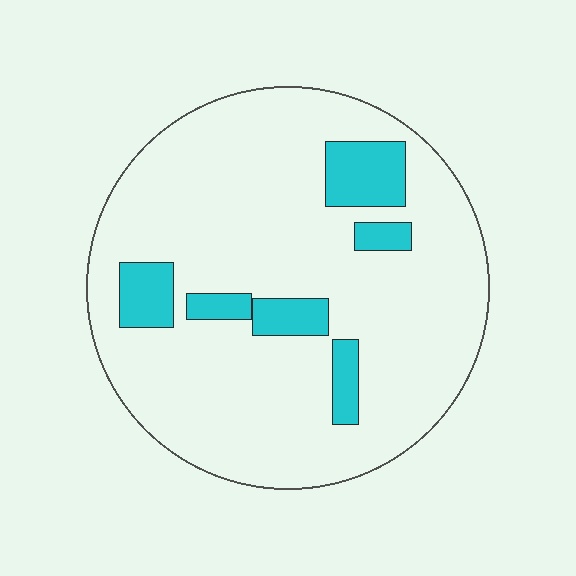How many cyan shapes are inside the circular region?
6.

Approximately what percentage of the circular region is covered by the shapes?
Approximately 15%.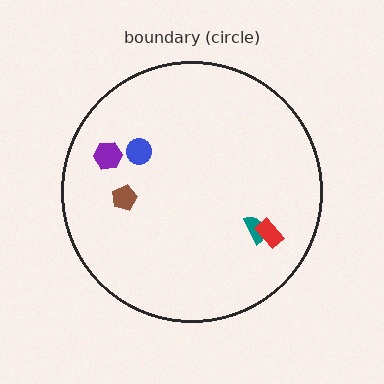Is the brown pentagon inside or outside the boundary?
Inside.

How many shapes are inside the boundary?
5 inside, 0 outside.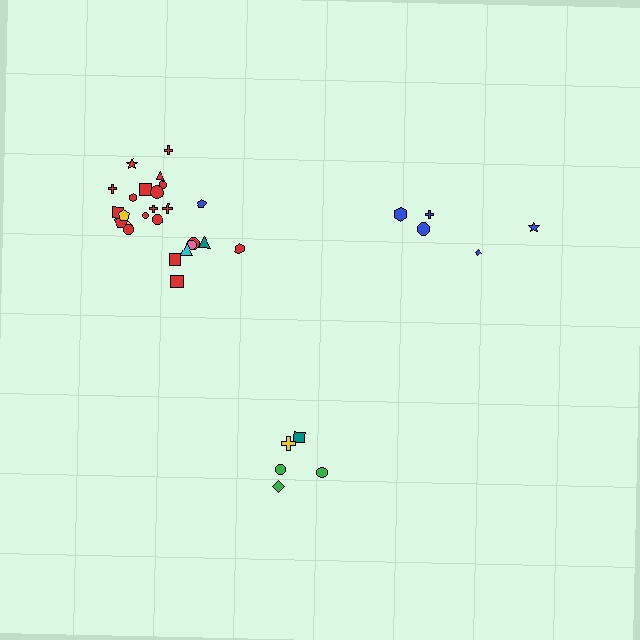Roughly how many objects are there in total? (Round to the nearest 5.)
Roughly 35 objects in total.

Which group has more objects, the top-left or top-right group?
The top-left group.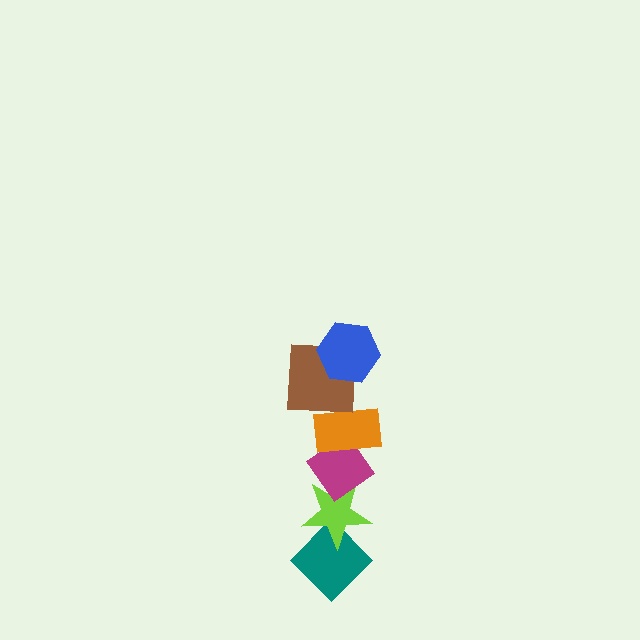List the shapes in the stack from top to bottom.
From top to bottom: the blue hexagon, the brown square, the orange rectangle, the magenta diamond, the lime star, the teal diamond.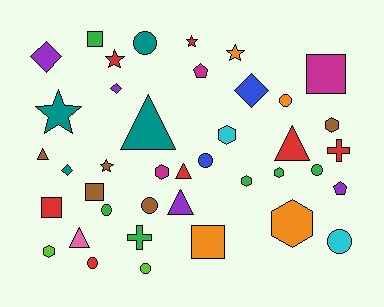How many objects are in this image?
There are 40 objects.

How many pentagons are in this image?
There are 2 pentagons.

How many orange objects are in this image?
There are 4 orange objects.